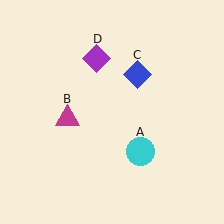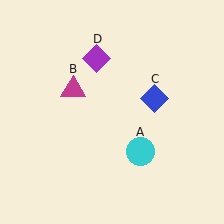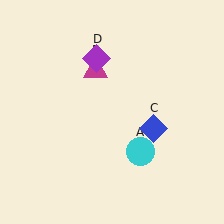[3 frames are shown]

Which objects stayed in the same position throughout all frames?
Cyan circle (object A) and purple diamond (object D) remained stationary.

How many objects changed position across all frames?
2 objects changed position: magenta triangle (object B), blue diamond (object C).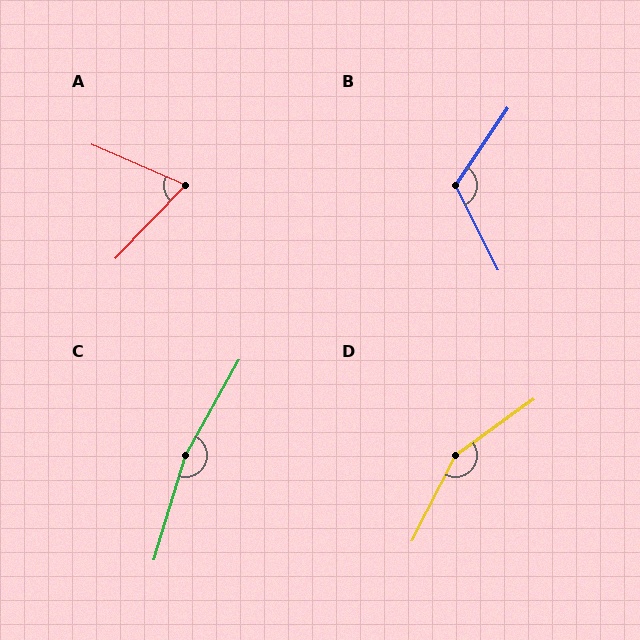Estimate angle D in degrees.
Approximately 153 degrees.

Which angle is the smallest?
A, at approximately 69 degrees.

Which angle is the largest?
C, at approximately 168 degrees.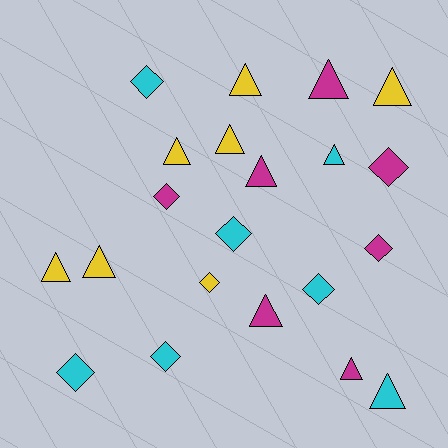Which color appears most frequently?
Cyan, with 7 objects.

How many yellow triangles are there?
There are 6 yellow triangles.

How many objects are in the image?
There are 21 objects.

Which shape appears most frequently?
Triangle, with 12 objects.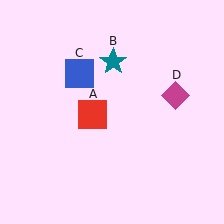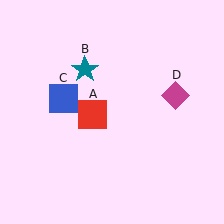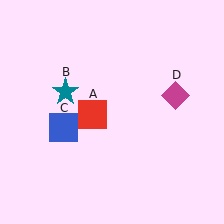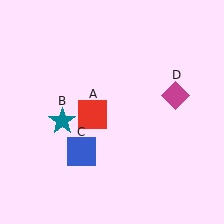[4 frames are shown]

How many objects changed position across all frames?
2 objects changed position: teal star (object B), blue square (object C).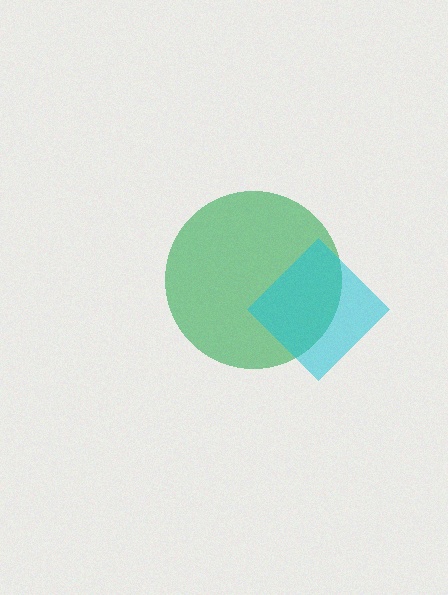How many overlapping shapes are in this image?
There are 2 overlapping shapes in the image.